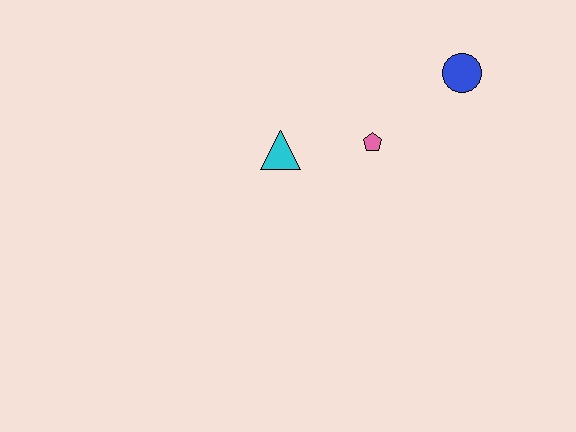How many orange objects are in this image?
There are no orange objects.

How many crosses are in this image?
There are no crosses.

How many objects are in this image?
There are 3 objects.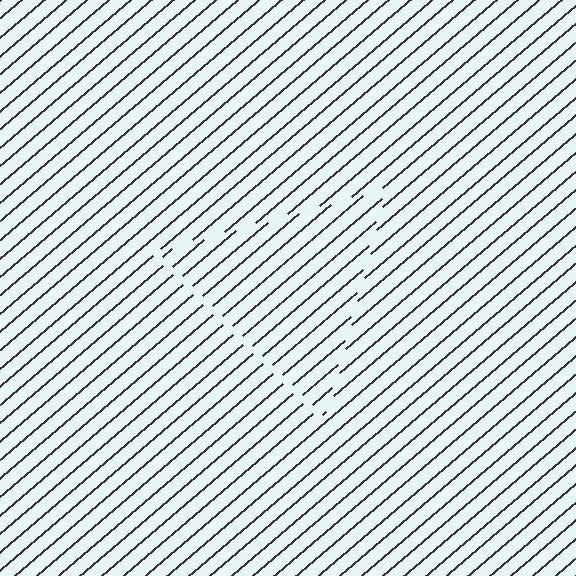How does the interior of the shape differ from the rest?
The interior of the shape contains the same grating, shifted by half a period — the contour is defined by the phase discontinuity where line-ends from the inner and outer gratings abut.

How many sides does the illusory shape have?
3 sides — the line-ends trace a triangle.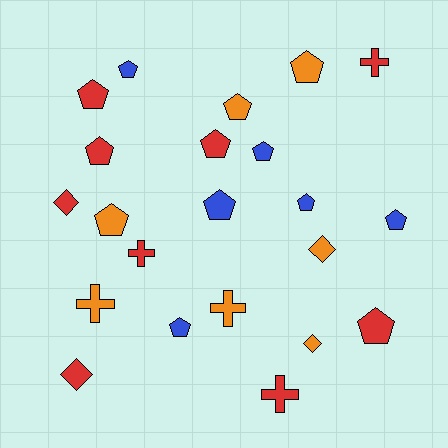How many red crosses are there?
There are 3 red crosses.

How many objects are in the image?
There are 22 objects.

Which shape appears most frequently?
Pentagon, with 13 objects.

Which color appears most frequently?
Red, with 9 objects.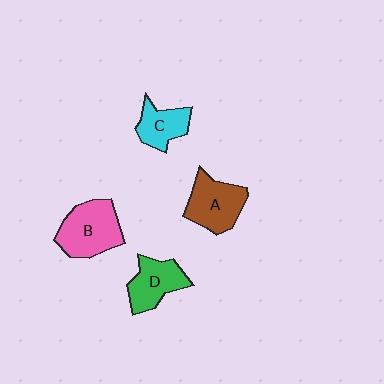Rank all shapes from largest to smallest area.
From largest to smallest: B (pink), A (brown), D (green), C (cyan).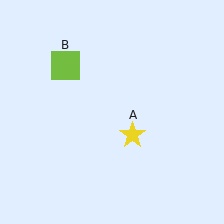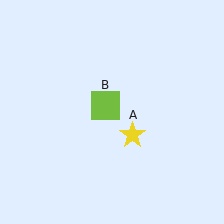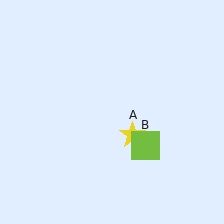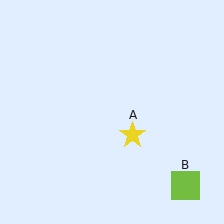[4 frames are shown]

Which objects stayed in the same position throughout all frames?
Yellow star (object A) remained stationary.